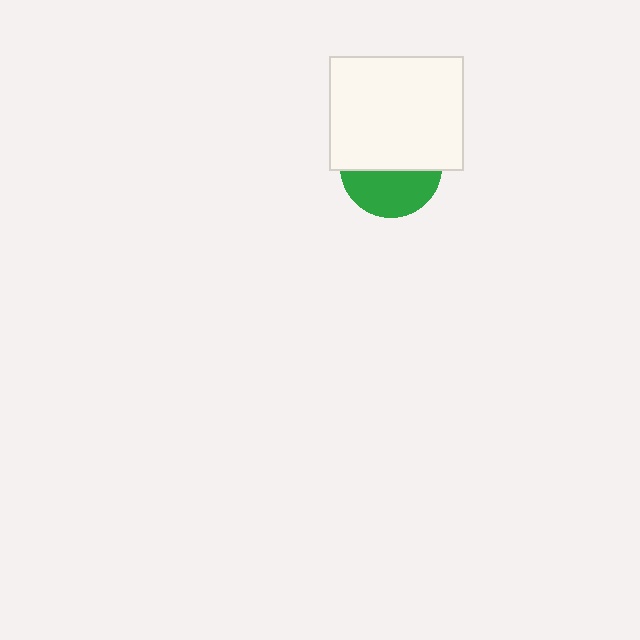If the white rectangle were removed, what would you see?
You would see the complete green circle.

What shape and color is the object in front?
The object in front is a white rectangle.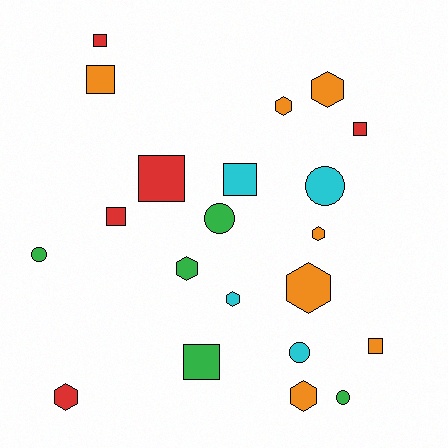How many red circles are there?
There are no red circles.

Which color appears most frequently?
Orange, with 7 objects.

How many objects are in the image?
There are 21 objects.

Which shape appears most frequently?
Hexagon, with 8 objects.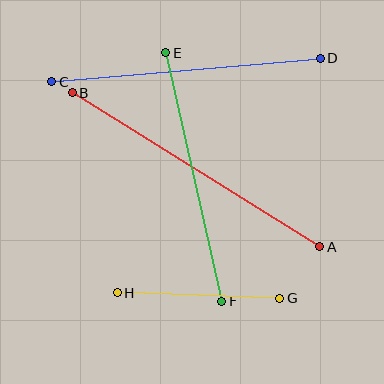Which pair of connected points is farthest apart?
Points A and B are farthest apart.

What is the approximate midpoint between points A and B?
The midpoint is at approximately (196, 170) pixels.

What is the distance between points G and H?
The distance is approximately 162 pixels.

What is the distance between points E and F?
The distance is approximately 255 pixels.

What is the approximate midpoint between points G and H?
The midpoint is at approximately (198, 295) pixels.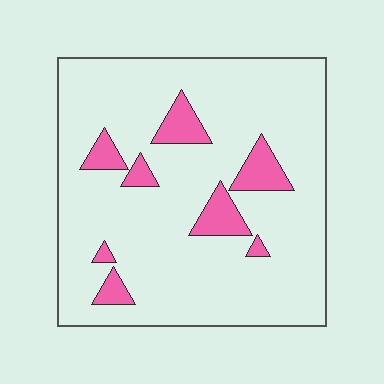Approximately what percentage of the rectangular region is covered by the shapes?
Approximately 10%.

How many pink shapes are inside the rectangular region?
8.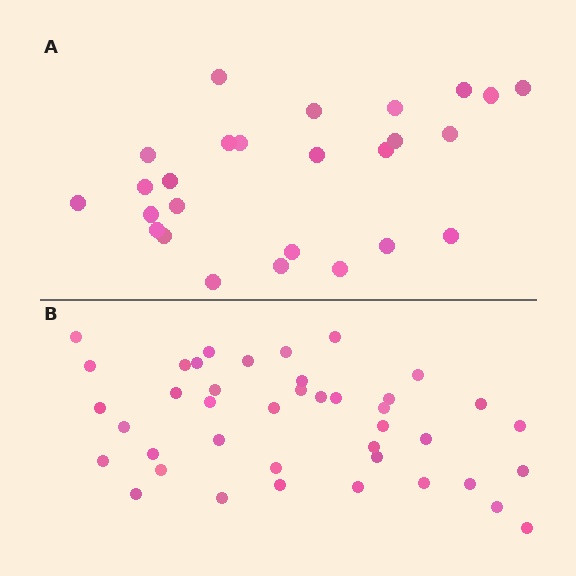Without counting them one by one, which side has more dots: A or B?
Region B (the bottom region) has more dots.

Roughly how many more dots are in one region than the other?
Region B has approximately 15 more dots than region A.